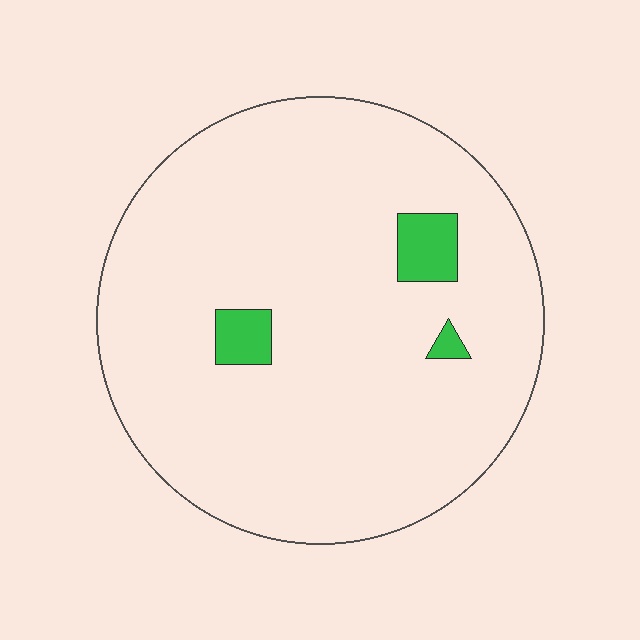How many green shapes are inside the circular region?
3.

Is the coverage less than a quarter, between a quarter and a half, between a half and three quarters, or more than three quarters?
Less than a quarter.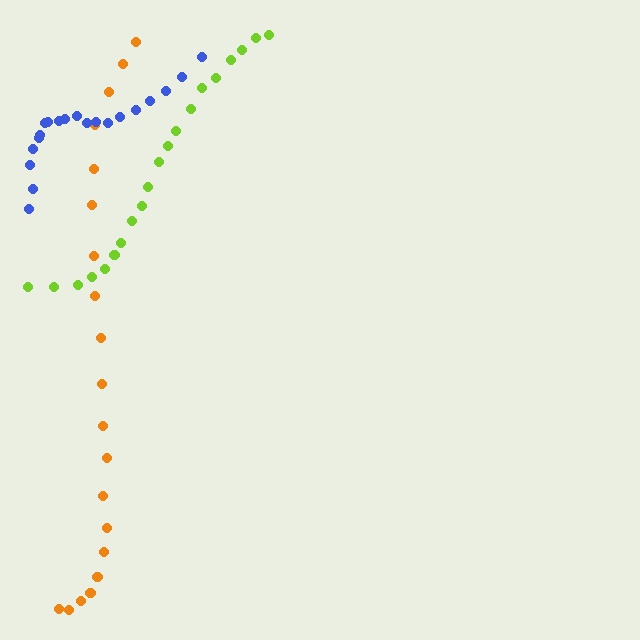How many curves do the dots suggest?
There are 3 distinct paths.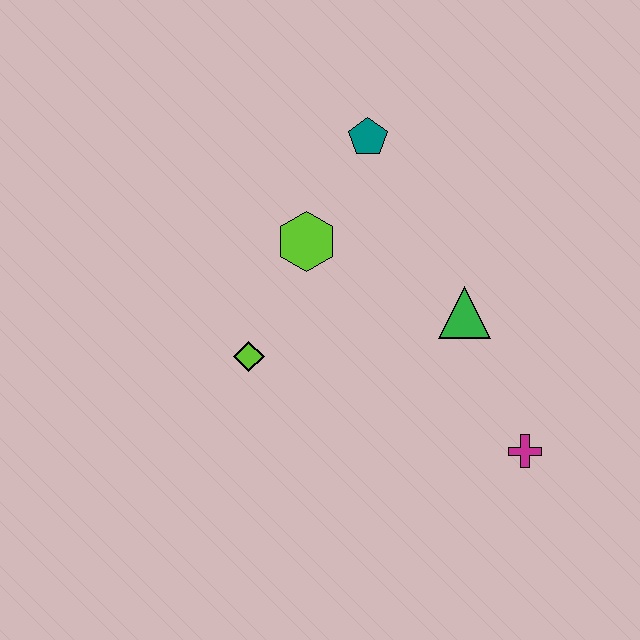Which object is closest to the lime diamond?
The lime hexagon is closest to the lime diamond.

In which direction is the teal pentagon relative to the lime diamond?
The teal pentagon is above the lime diamond.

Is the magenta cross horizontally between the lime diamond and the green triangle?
No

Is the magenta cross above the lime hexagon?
No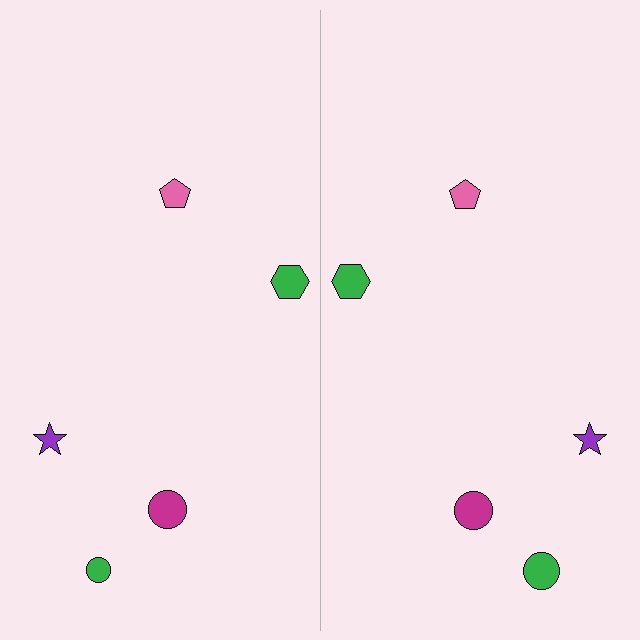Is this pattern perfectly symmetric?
No, the pattern is not perfectly symmetric. The green circle on the right side has a different size than its mirror counterpart.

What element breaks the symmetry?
The green circle on the right side has a different size than its mirror counterpart.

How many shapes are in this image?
There are 10 shapes in this image.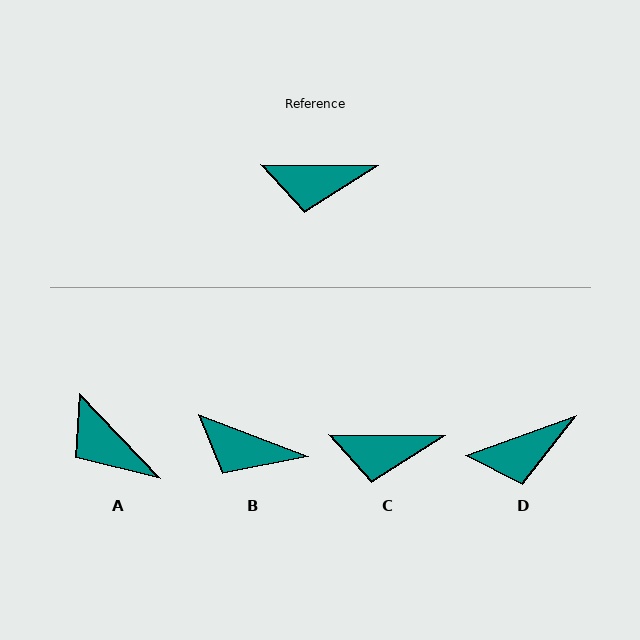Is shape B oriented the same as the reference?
No, it is off by about 21 degrees.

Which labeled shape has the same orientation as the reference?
C.